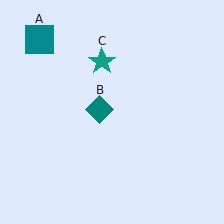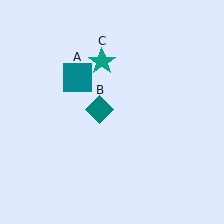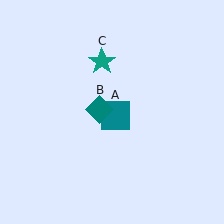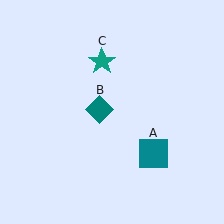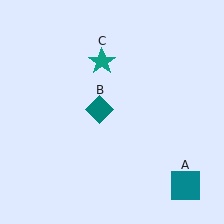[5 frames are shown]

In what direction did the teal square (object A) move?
The teal square (object A) moved down and to the right.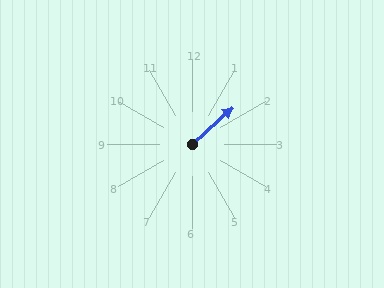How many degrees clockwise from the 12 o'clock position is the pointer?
Approximately 48 degrees.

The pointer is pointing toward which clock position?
Roughly 2 o'clock.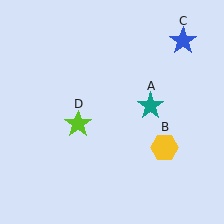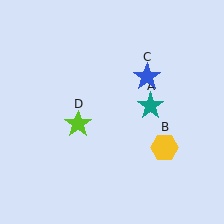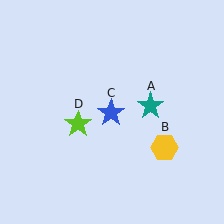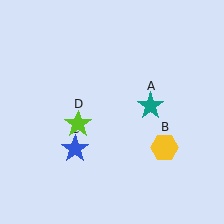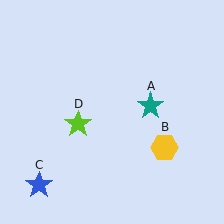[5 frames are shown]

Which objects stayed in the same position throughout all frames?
Teal star (object A) and yellow hexagon (object B) and lime star (object D) remained stationary.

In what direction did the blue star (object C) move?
The blue star (object C) moved down and to the left.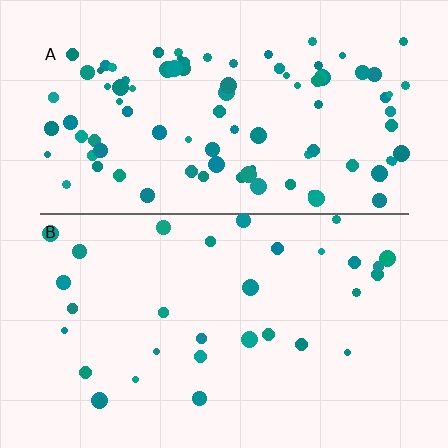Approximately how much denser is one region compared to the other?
Approximately 3.0× — region A over region B.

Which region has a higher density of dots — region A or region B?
A (the top).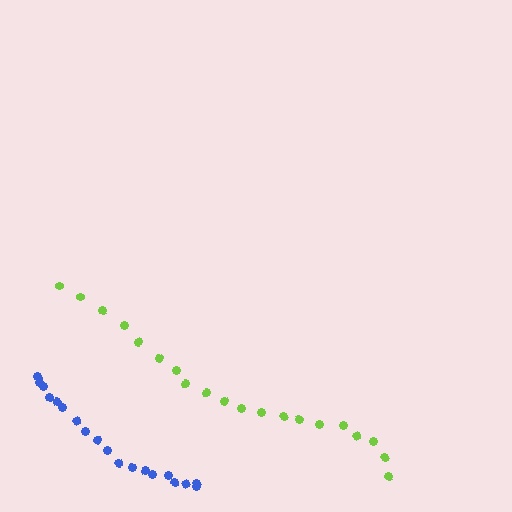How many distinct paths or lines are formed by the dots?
There are 2 distinct paths.